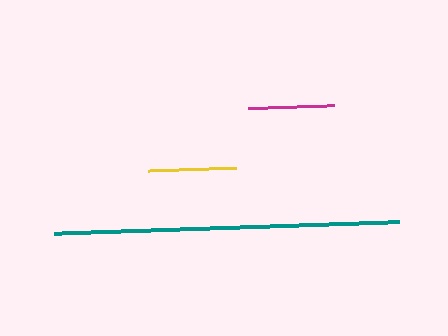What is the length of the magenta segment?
The magenta segment is approximately 85 pixels long.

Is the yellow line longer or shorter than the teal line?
The teal line is longer than the yellow line.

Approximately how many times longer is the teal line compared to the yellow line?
The teal line is approximately 3.9 times the length of the yellow line.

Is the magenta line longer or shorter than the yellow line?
The yellow line is longer than the magenta line.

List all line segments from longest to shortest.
From longest to shortest: teal, yellow, magenta.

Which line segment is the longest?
The teal line is the longest at approximately 344 pixels.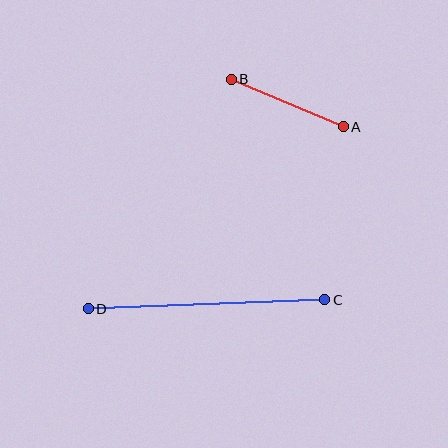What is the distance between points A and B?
The distance is approximately 122 pixels.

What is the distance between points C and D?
The distance is approximately 236 pixels.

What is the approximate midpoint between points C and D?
The midpoint is at approximately (206, 304) pixels.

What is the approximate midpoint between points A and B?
The midpoint is at approximately (287, 103) pixels.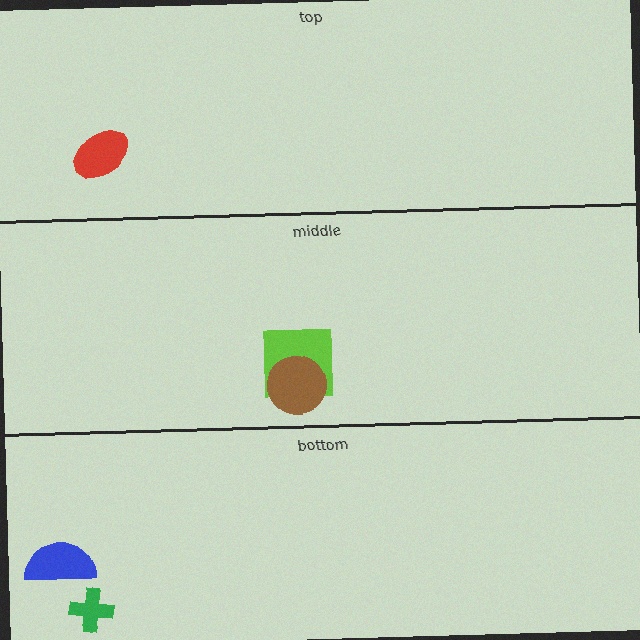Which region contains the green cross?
The bottom region.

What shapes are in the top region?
The red ellipse.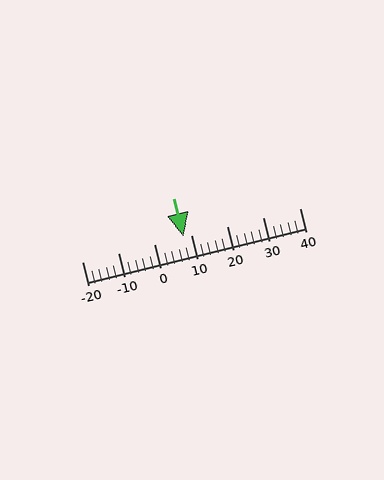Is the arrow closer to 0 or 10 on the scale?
The arrow is closer to 10.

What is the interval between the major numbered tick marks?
The major tick marks are spaced 10 units apart.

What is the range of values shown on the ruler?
The ruler shows values from -20 to 40.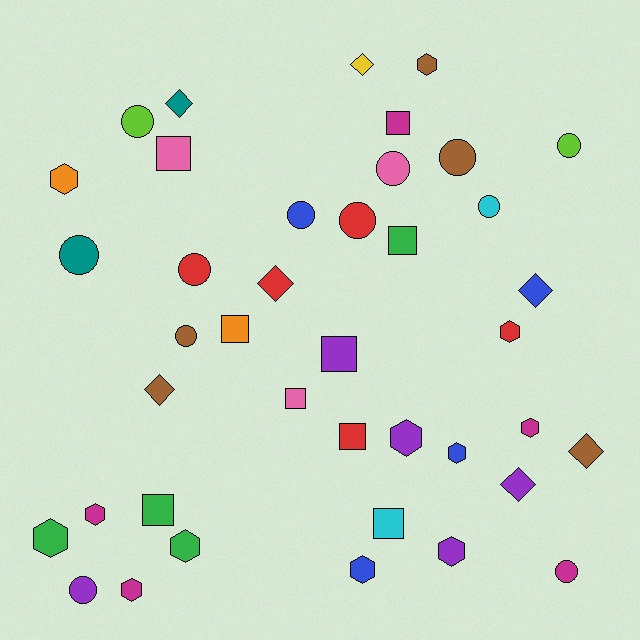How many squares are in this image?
There are 9 squares.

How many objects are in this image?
There are 40 objects.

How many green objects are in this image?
There are 4 green objects.